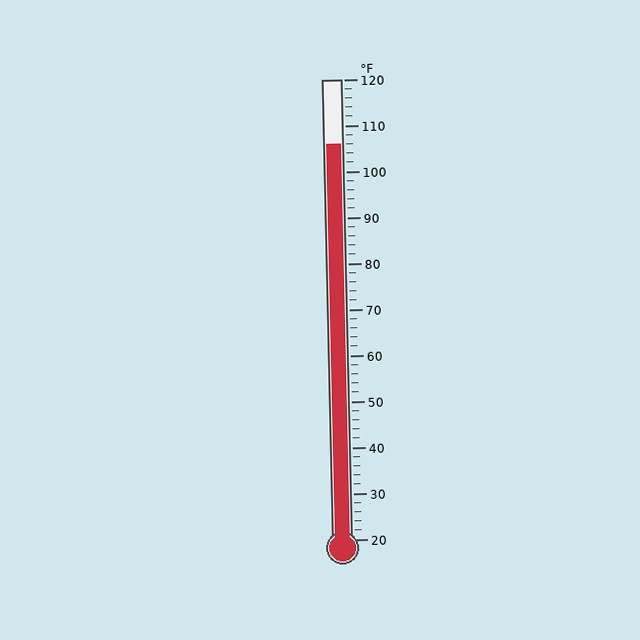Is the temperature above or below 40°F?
The temperature is above 40°F.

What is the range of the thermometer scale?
The thermometer scale ranges from 20°F to 120°F.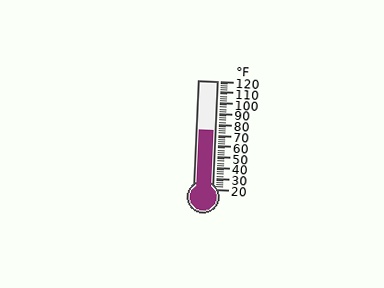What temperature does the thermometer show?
The thermometer shows approximately 74°F.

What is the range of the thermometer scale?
The thermometer scale ranges from 20°F to 120°F.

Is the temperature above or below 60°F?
The temperature is above 60°F.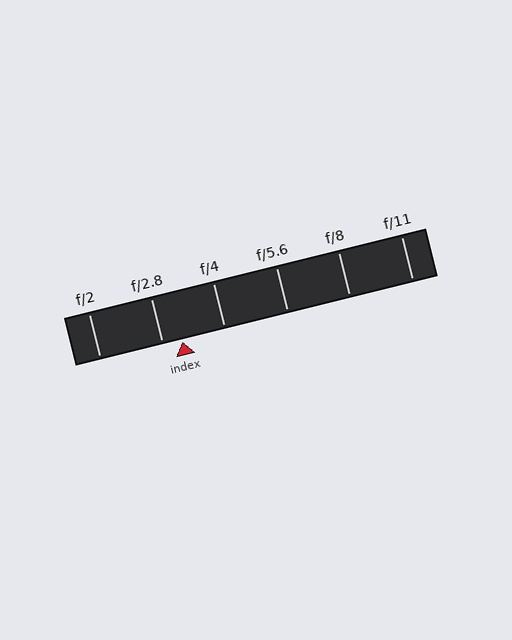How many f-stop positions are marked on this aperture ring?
There are 6 f-stop positions marked.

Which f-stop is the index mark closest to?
The index mark is closest to f/2.8.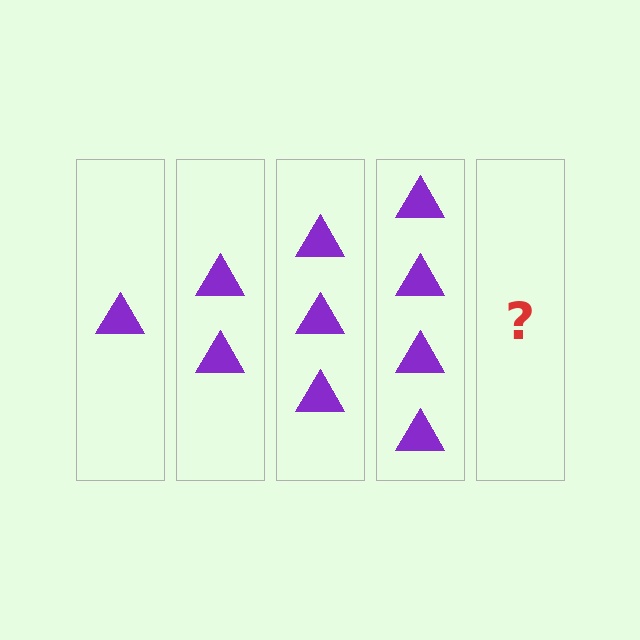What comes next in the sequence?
The next element should be 5 triangles.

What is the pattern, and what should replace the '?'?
The pattern is that each step adds one more triangle. The '?' should be 5 triangles.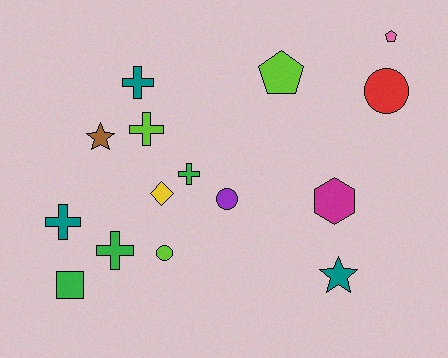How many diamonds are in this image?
There is 1 diamond.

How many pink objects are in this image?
There is 1 pink object.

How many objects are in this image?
There are 15 objects.